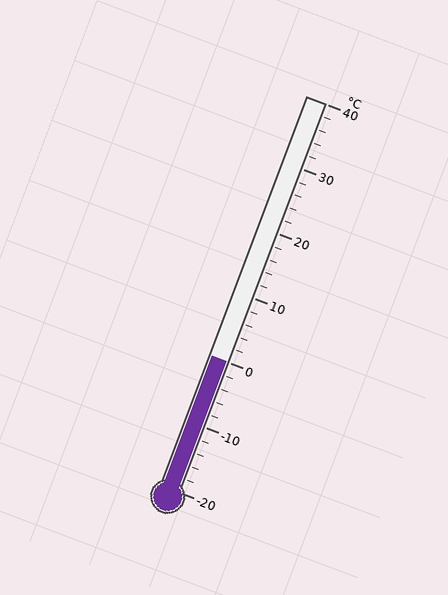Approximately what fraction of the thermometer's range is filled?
The thermometer is filled to approximately 35% of its range.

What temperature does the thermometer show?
The thermometer shows approximately 0°C.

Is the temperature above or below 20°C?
The temperature is below 20°C.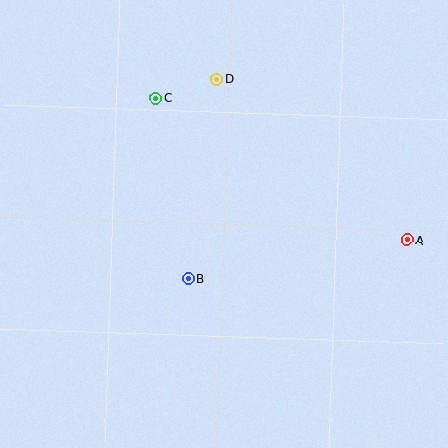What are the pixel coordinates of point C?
Point C is at (156, 98).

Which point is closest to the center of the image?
Point B at (188, 279) is closest to the center.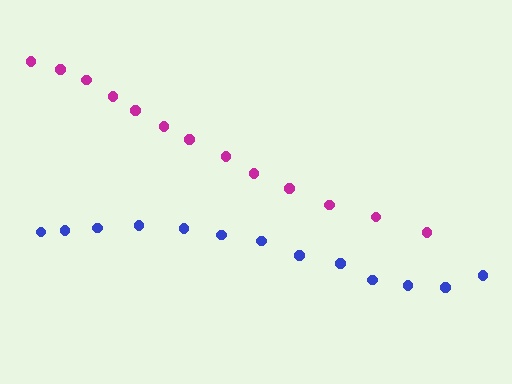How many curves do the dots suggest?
There are 2 distinct paths.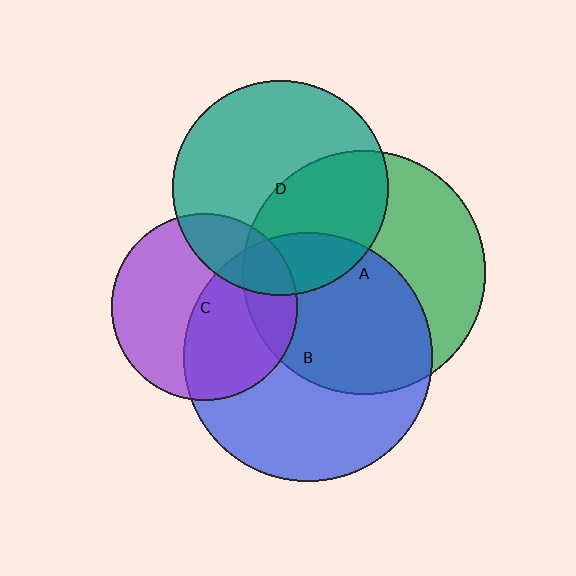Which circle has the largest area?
Circle B (blue).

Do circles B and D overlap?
Yes.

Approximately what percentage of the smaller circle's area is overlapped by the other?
Approximately 20%.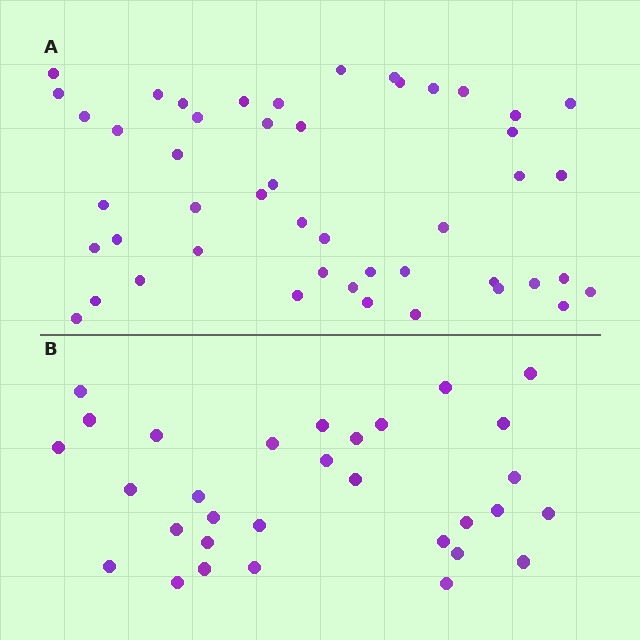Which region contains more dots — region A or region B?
Region A (the top region) has more dots.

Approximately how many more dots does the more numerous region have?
Region A has approximately 15 more dots than region B.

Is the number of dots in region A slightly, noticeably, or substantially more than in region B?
Region A has substantially more. The ratio is roughly 1.5 to 1.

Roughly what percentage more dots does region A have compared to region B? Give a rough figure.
About 55% more.